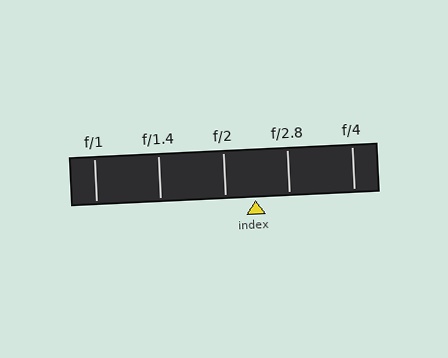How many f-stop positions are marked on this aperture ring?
There are 5 f-stop positions marked.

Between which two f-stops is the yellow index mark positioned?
The index mark is between f/2 and f/2.8.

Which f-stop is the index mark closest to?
The index mark is closest to f/2.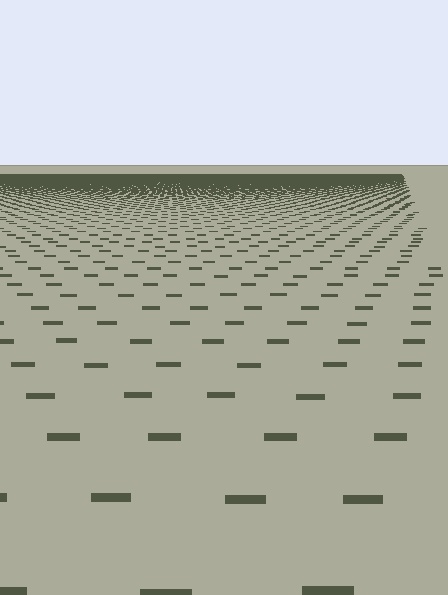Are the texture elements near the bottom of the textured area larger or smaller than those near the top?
Larger. Near the bottom, elements are closer to the viewer and appear at a bigger on-screen size.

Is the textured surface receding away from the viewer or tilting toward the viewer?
The surface is receding away from the viewer. Texture elements get smaller and denser toward the top.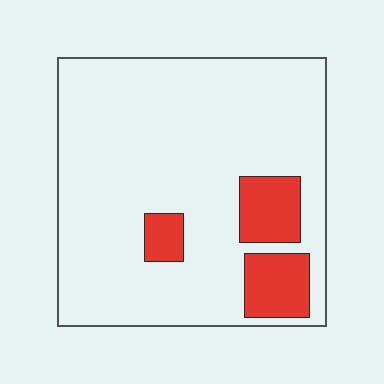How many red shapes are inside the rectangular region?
3.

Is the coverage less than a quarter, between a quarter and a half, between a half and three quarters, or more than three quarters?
Less than a quarter.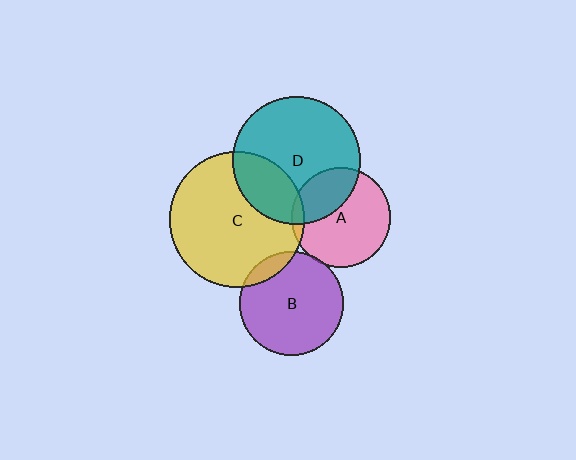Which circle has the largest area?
Circle C (yellow).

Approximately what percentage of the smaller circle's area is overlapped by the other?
Approximately 10%.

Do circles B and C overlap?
Yes.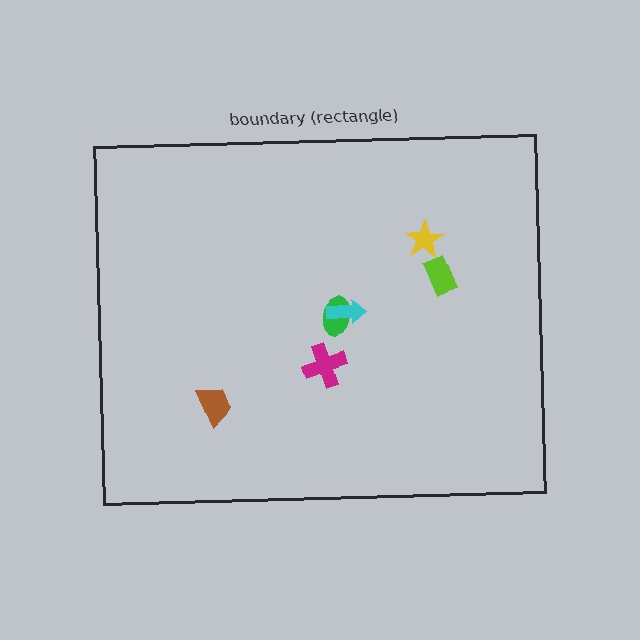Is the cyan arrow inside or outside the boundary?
Inside.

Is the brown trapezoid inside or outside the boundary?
Inside.